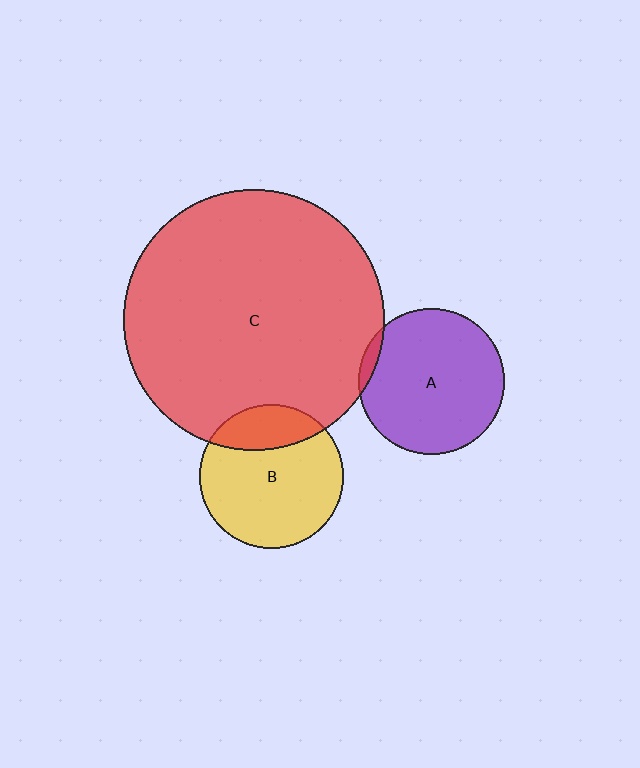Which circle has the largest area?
Circle C (red).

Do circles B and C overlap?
Yes.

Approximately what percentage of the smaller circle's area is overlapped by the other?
Approximately 25%.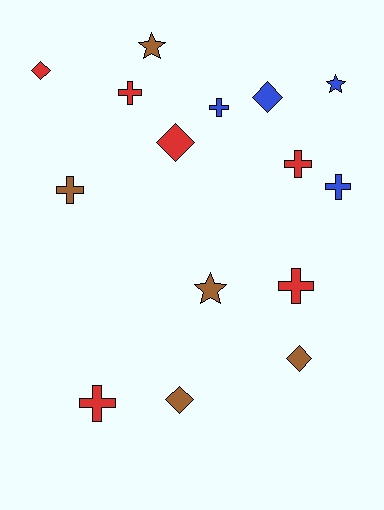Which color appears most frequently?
Red, with 6 objects.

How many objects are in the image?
There are 15 objects.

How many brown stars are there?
There are 2 brown stars.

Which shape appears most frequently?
Cross, with 7 objects.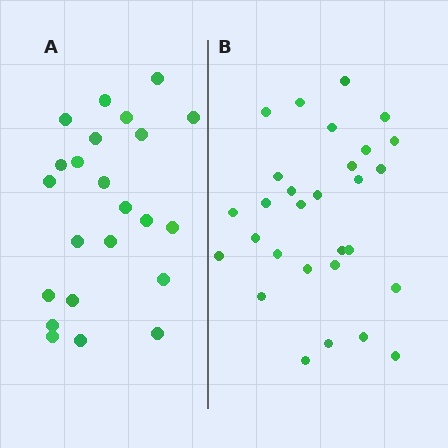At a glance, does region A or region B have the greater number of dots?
Region B (the right region) has more dots.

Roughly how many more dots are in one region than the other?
Region B has about 6 more dots than region A.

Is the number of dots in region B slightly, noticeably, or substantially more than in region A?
Region B has noticeably more, but not dramatically so. The ratio is roughly 1.3 to 1.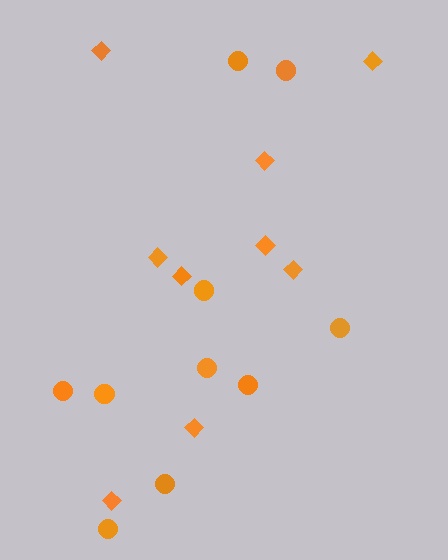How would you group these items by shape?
There are 2 groups: one group of diamonds (9) and one group of circles (10).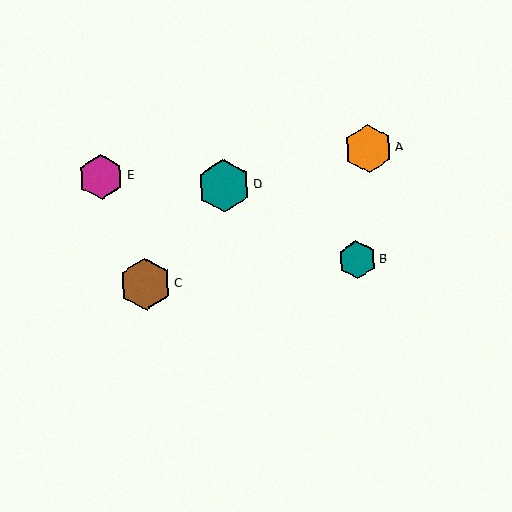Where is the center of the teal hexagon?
The center of the teal hexagon is at (224, 186).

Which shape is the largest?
The teal hexagon (labeled D) is the largest.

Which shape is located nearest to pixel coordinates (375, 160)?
The orange hexagon (labeled A) at (368, 149) is nearest to that location.